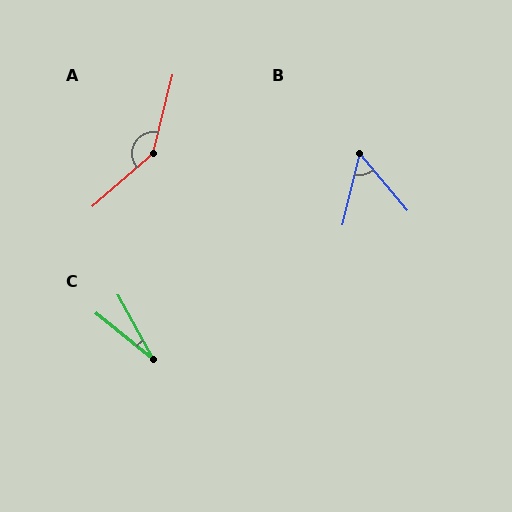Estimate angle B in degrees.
Approximately 54 degrees.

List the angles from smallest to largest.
C (22°), B (54°), A (145°).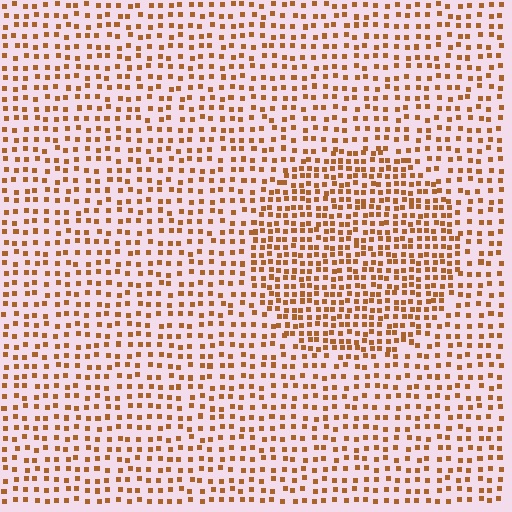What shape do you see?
I see a circle.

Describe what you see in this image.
The image contains small brown elements arranged at two different densities. A circle-shaped region is visible where the elements are more densely packed than the surrounding area.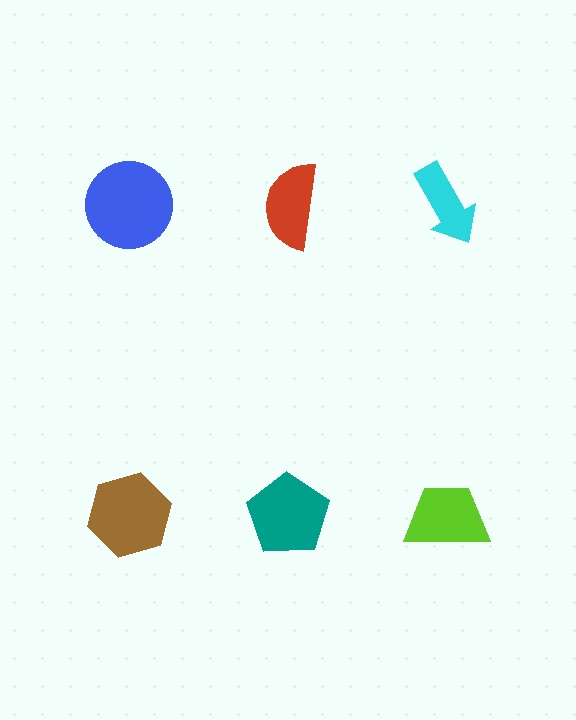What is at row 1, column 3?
A cyan arrow.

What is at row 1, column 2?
A red semicircle.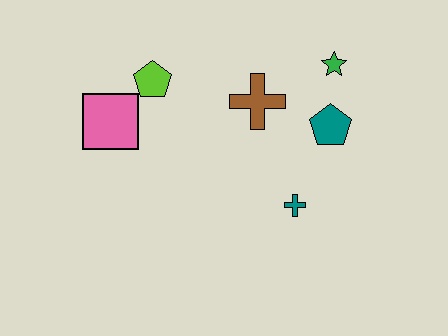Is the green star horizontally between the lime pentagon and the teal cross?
No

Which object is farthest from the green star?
The pink square is farthest from the green star.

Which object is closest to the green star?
The teal pentagon is closest to the green star.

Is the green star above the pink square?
Yes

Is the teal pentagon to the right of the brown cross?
Yes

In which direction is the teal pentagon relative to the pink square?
The teal pentagon is to the right of the pink square.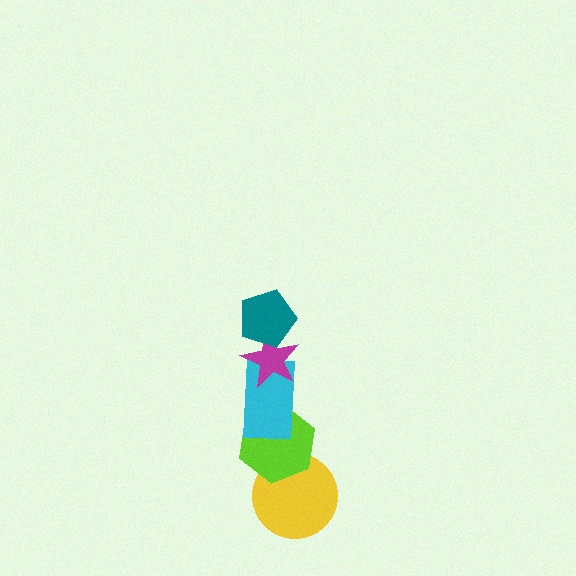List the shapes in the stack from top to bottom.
From top to bottom: the teal pentagon, the magenta star, the cyan rectangle, the lime hexagon, the yellow circle.